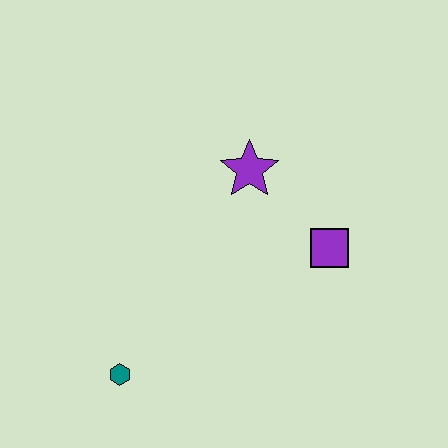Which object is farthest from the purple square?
The teal hexagon is farthest from the purple square.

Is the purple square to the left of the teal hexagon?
No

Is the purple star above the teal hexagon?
Yes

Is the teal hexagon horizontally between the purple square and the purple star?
No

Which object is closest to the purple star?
The purple square is closest to the purple star.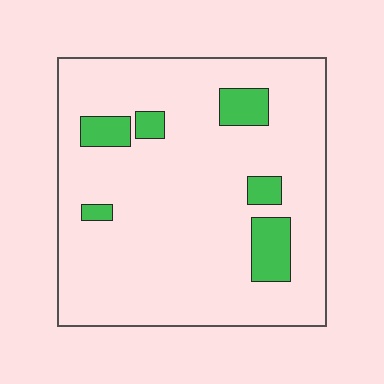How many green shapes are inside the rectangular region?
6.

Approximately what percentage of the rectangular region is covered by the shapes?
Approximately 10%.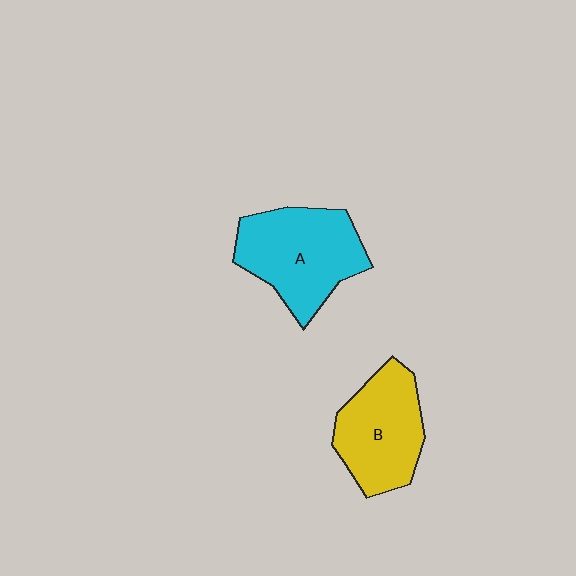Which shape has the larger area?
Shape A (cyan).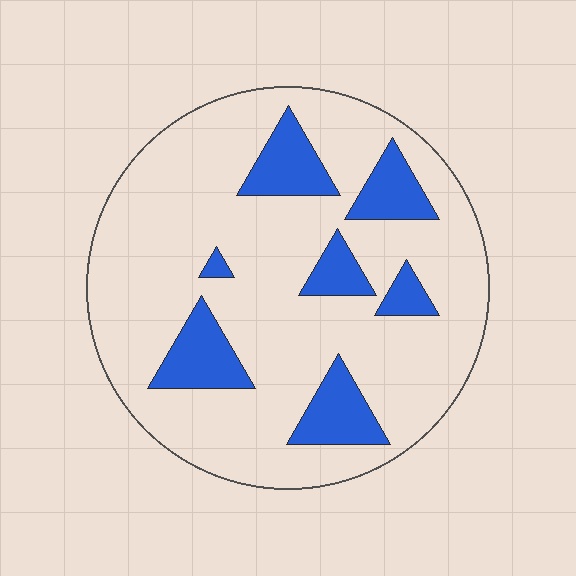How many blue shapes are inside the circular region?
7.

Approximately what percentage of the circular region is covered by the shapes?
Approximately 20%.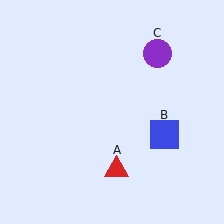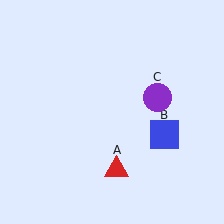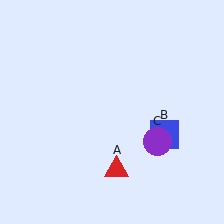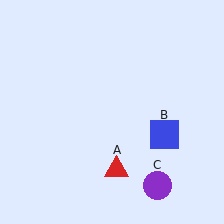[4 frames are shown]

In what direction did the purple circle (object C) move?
The purple circle (object C) moved down.